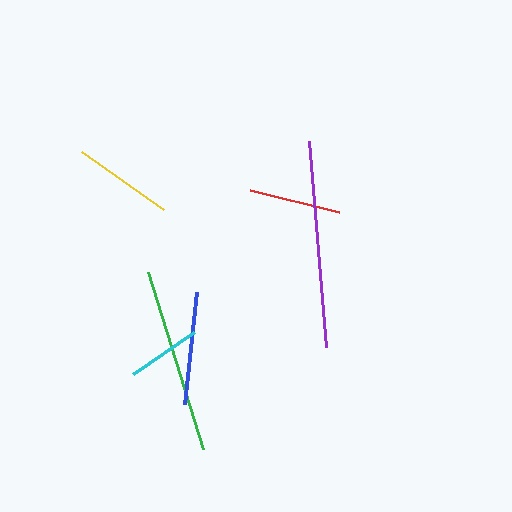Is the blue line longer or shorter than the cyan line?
The blue line is longer than the cyan line.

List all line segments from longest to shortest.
From longest to shortest: purple, green, blue, yellow, red, cyan.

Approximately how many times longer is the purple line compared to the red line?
The purple line is approximately 2.3 times the length of the red line.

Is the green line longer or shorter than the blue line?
The green line is longer than the blue line.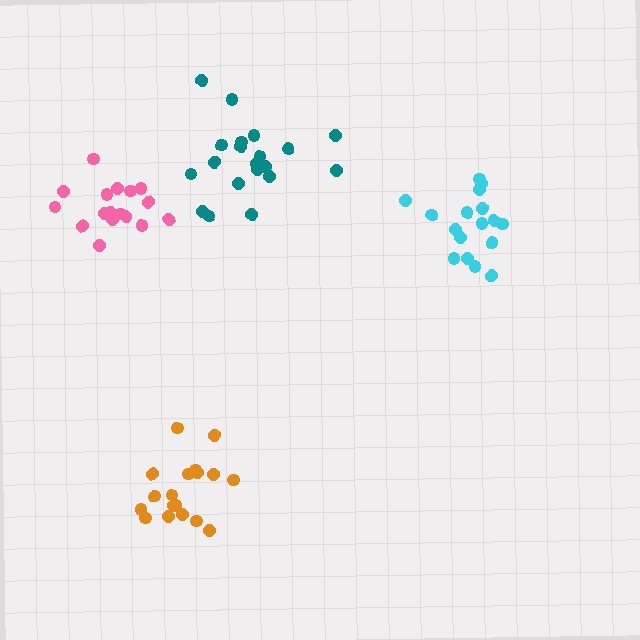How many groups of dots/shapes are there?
There are 4 groups.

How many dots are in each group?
Group 1: 20 dots, Group 2: 18 dots, Group 3: 17 dots, Group 4: 17 dots (72 total).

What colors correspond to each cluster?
The clusters are colored: teal, orange, cyan, pink.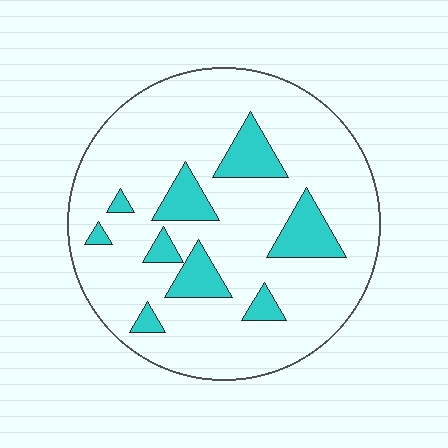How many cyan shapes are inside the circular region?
9.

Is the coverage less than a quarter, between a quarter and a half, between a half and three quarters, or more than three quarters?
Less than a quarter.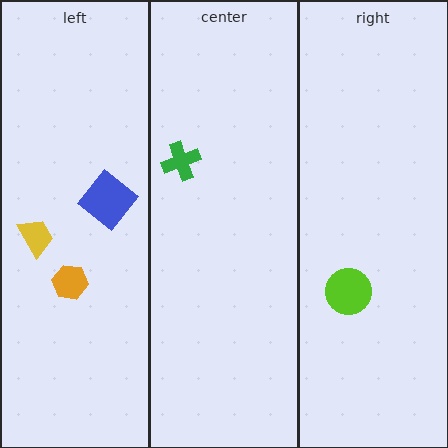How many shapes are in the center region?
1.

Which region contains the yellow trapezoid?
The left region.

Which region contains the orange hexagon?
The left region.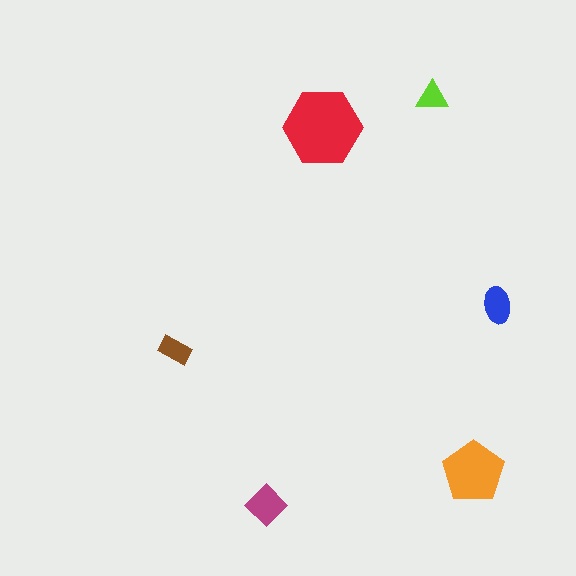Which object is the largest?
The red hexagon.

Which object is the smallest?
The lime triangle.